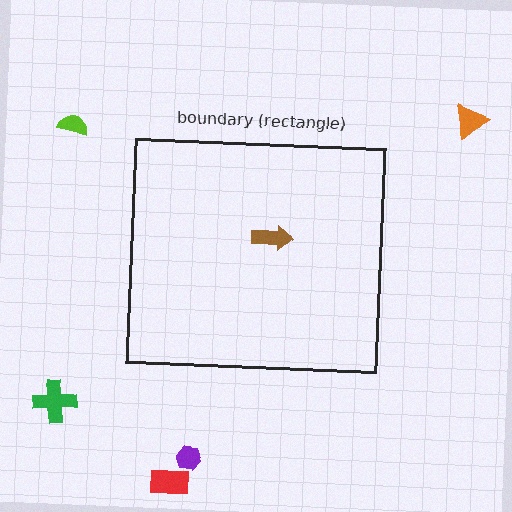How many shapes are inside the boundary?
1 inside, 5 outside.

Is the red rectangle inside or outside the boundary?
Outside.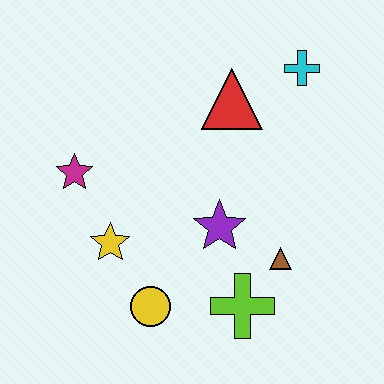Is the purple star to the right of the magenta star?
Yes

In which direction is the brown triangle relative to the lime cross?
The brown triangle is above the lime cross.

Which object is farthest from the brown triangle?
The magenta star is farthest from the brown triangle.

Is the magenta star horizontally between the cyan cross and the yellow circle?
No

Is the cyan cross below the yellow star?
No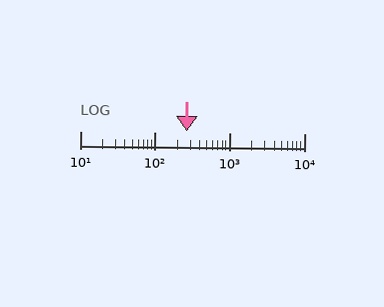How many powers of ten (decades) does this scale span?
The scale spans 3 decades, from 10 to 10000.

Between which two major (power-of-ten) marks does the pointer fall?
The pointer is between 100 and 1000.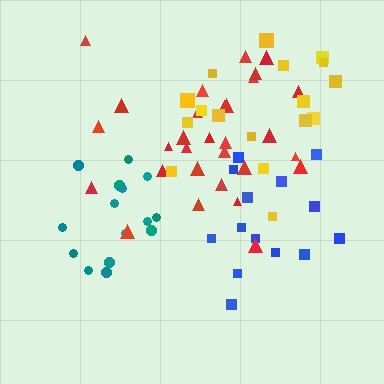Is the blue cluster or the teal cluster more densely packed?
Teal.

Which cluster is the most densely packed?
Teal.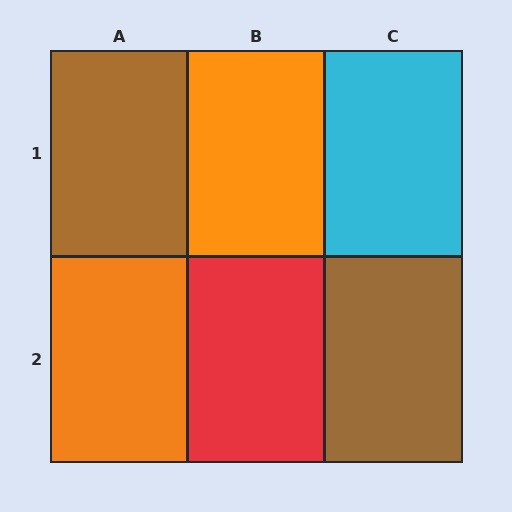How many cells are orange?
2 cells are orange.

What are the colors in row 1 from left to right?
Brown, orange, cyan.